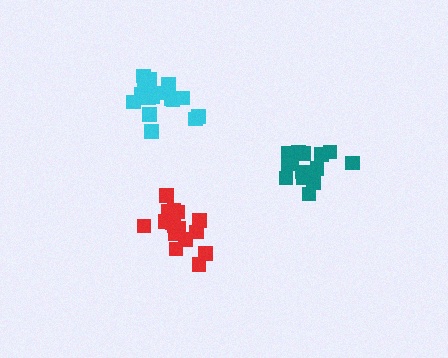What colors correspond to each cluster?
The clusters are colored: teal, cyan, red.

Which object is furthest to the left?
The cyan cluster is leftmost.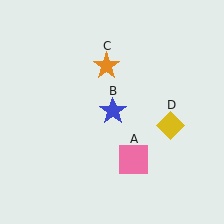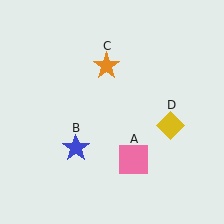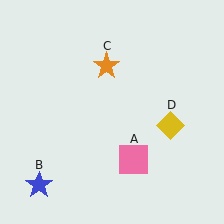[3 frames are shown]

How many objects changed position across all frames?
1 object changed position: blue star (object B).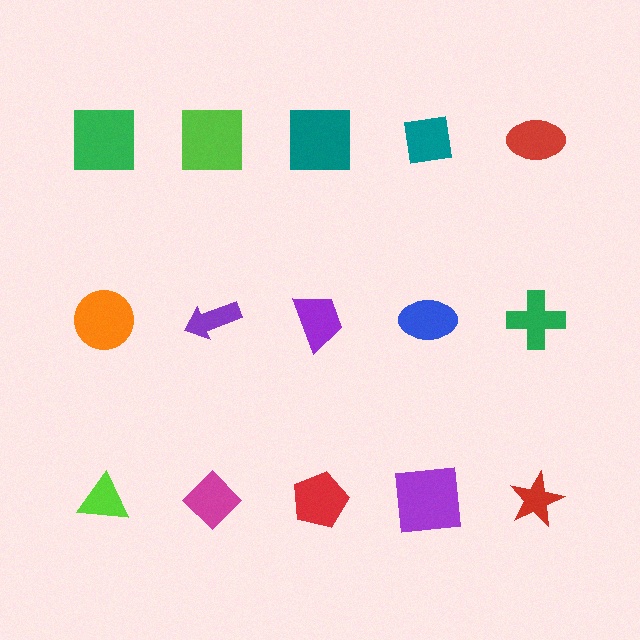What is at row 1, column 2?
A lime square.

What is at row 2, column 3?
A purple trapezoid.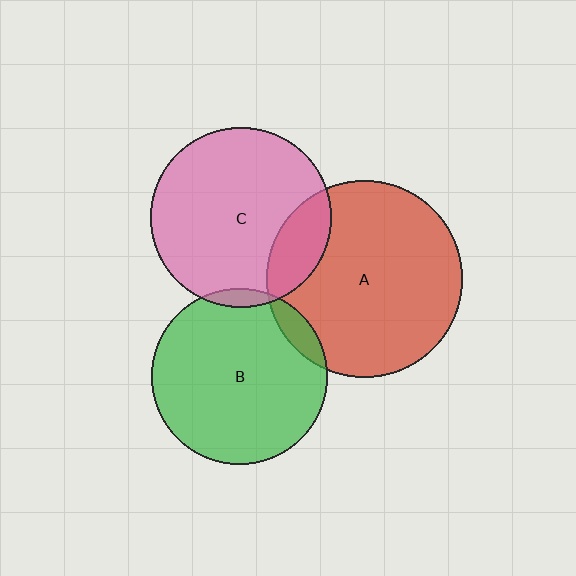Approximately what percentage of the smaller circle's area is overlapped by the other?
Approximately 5%.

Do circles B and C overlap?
Yes.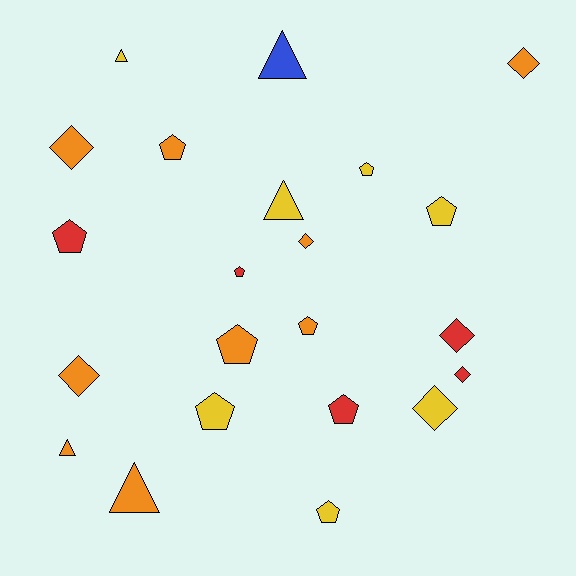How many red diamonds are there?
There are 2 red diamonds.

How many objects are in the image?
There are 22 objects.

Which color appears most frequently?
Orange, with 9 objects.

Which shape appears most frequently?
Pentagon, with 10 objects.